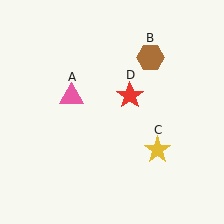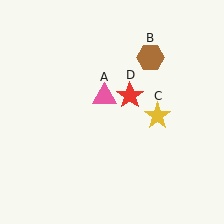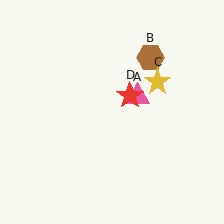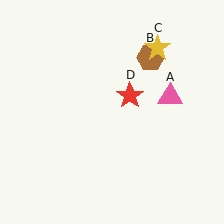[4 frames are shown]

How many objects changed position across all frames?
2 objects changed position: pink triangle (object A), yellow star (object C).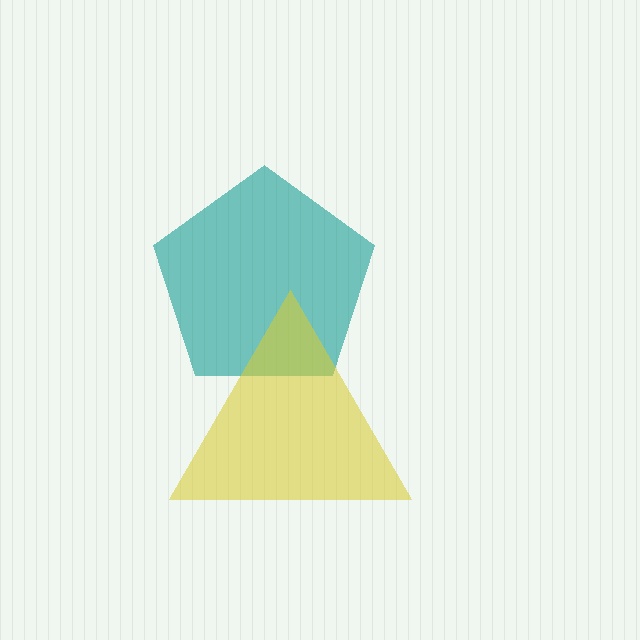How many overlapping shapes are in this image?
There are 2 overlapping shapes in the image.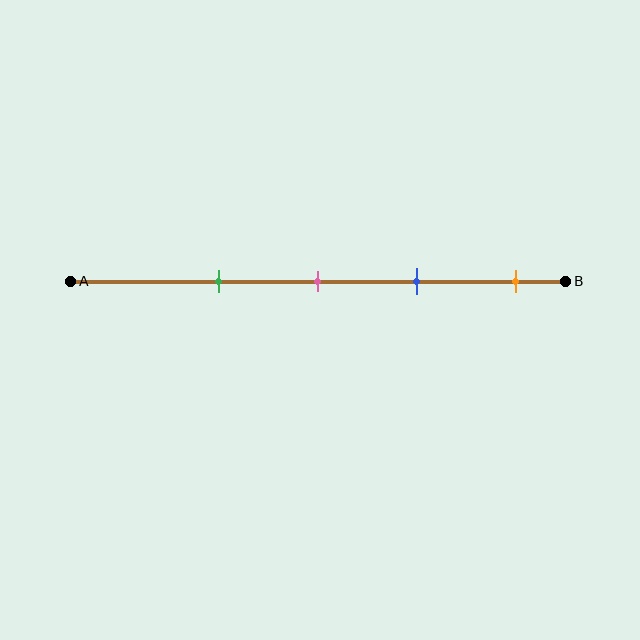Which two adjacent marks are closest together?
The pink and blue marks are the closest adjacent pair.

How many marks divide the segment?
There are 4 marks dividing the segment.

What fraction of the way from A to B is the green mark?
The green mark is approximately 30% (0.3) of the way from A to B.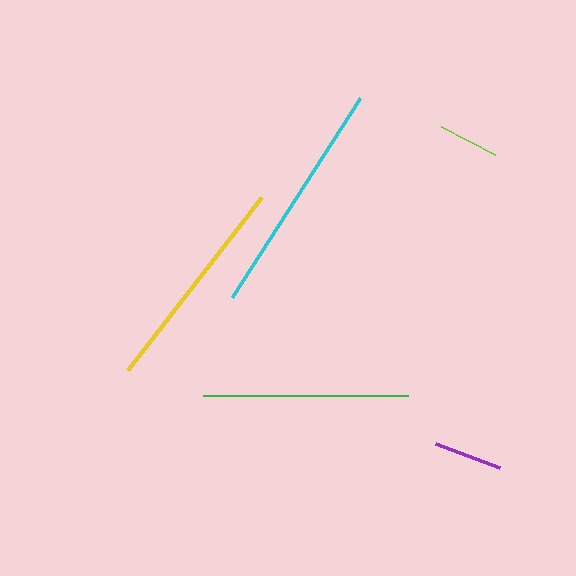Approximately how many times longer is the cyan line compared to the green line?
The cyan line is approximately 1.2 times the length of the green line.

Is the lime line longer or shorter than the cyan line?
The cyan line is longer than the lime line.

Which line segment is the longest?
The cyan line is the longest at approximately 236 pixels.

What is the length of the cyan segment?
The cyan segment is approximately 236 pixels long.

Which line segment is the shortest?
The lime line is the shortest at approximately 61 pixels.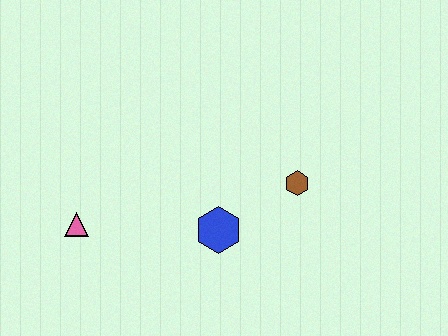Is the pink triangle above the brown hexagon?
No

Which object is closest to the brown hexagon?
The blue hexagon is closest to the brown hexagon.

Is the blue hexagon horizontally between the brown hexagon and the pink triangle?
Yes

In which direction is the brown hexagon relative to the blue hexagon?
The brown hexagon is to the right of the blue hexagon.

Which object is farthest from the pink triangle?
The brown hexagon is farthest from the pink triangle.